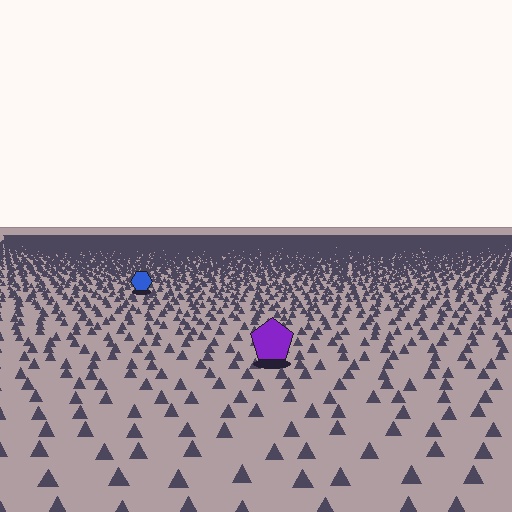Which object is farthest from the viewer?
The blue hexagon is farthest from the viewer. It appears smaller and the ground texture around it is denser.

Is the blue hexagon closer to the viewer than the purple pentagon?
No. The purple pentagon is closer — you can tell from the texture gradient: the ground texture is coarser near it.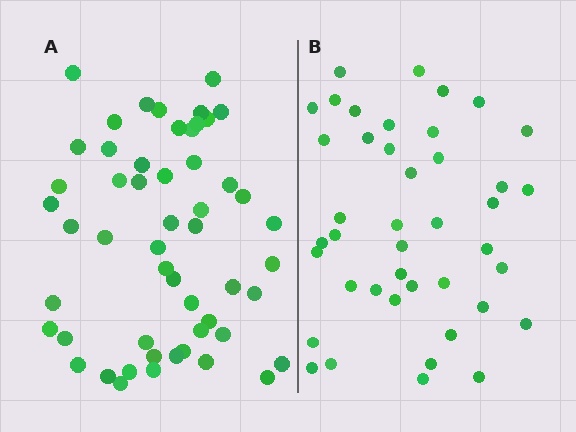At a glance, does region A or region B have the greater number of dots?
Region A (the left region) has more dots.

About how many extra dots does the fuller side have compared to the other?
Region A has roughly 12 or so more dots than region B.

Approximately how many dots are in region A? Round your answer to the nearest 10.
About 50 dots. (The exact count is 53, which rounds to 50.)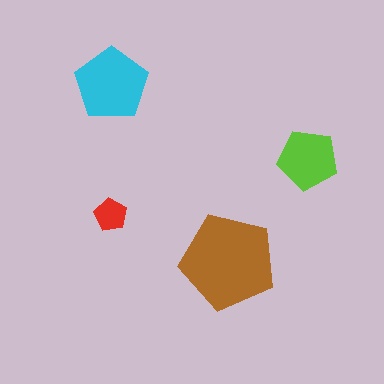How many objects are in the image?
There are 4 objects in the image.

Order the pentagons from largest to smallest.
the brown one, the cyan one, the lime one, the red one.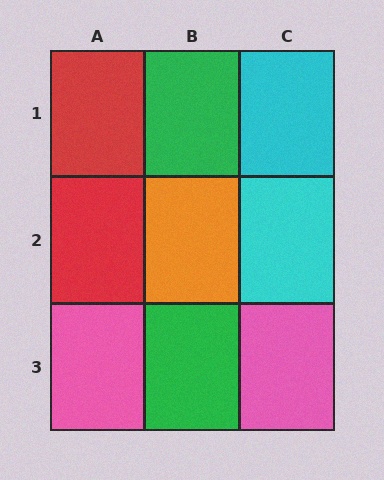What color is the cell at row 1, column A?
Red.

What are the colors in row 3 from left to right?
Pink, green, pink.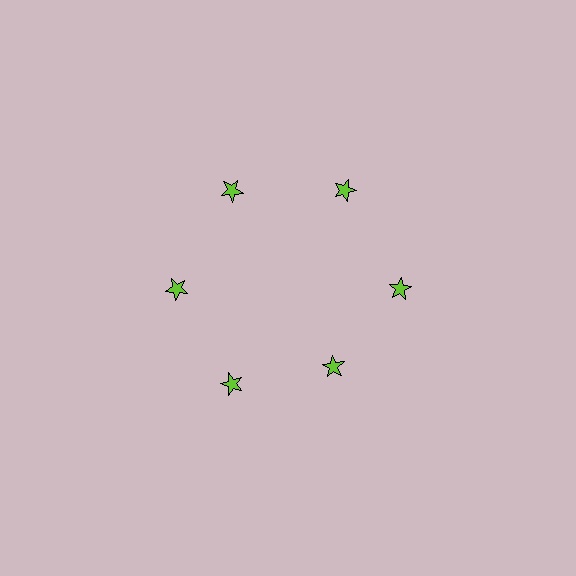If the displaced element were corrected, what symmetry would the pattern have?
It would have 6-fold rotational symmetry — the pattern would map onto itself every 60 degrees.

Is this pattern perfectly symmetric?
No. The 6 lime stars are arranged in a ring, but one element near the 5 o'clock position is pulled inward toward the center, breaking the 6-fold rotational symmetry.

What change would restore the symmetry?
The symmetry would be restored by moving it outward, back onto the ring so that all 6 stars sit at equal angles and equal distance from the center.